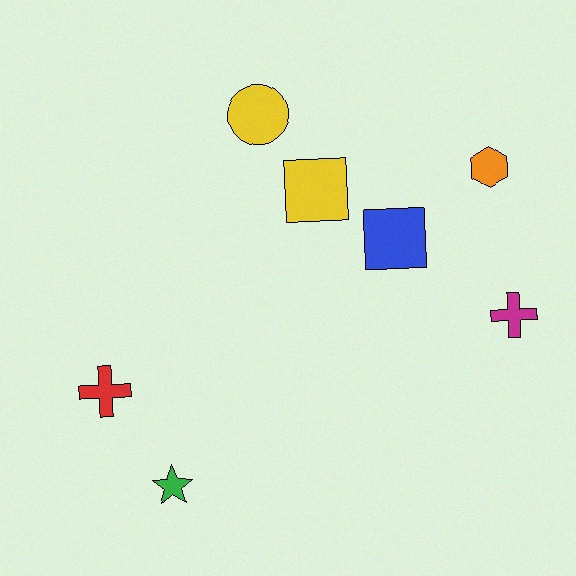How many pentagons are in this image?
There are no pentagons.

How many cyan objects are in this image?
There are no cyan objects.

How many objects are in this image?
There are 7 objects.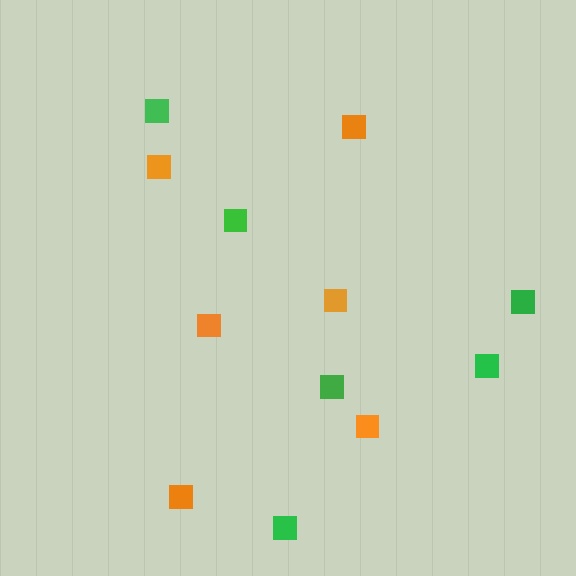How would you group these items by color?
There are 2 groups: one group of orange squares (6) and one group of green squares (6).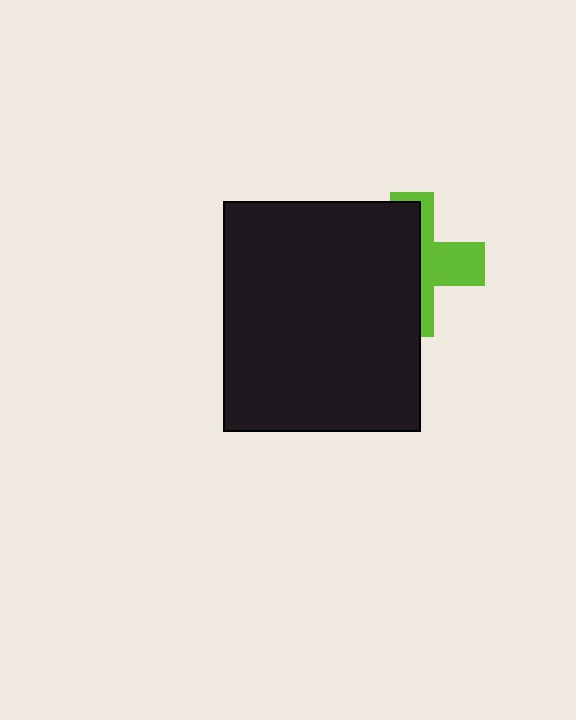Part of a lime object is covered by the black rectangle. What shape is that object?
It is a cross.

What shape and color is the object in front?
The object in front is a black rectangle.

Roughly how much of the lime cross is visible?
A small part of it is visible (roughly 40%).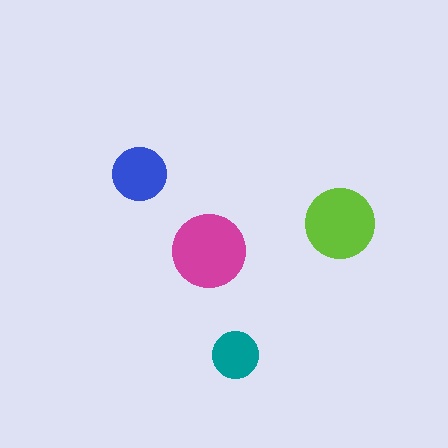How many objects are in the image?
There are 4 objects in the image.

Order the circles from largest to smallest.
the magenta one, the lime one, the blue one, the teal one.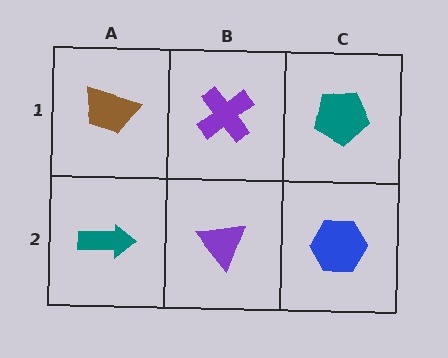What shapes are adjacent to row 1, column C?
A blue hexagon (row 2, column C), a purple cross (row 1, column B).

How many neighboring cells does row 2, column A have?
2.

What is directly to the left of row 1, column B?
A brown trapezoid.